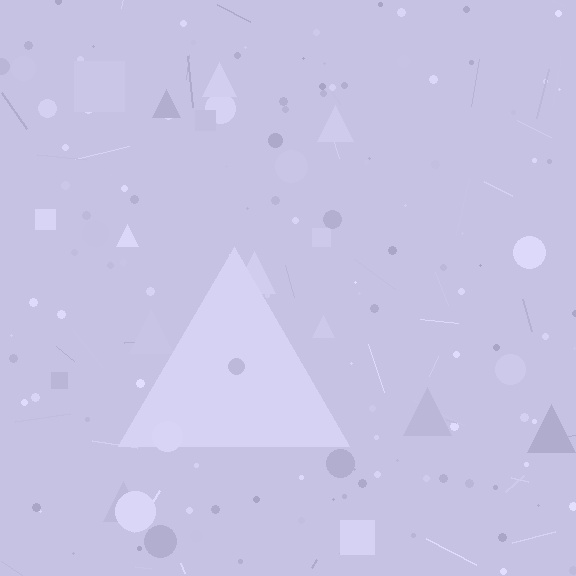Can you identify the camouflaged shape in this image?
The camouflaged shape is a triangle.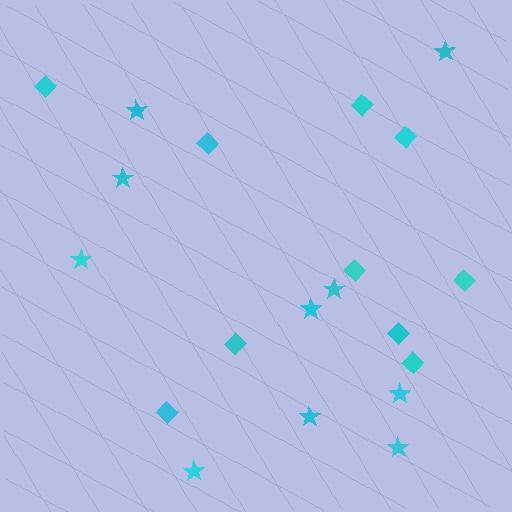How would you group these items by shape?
There are 2 groups: one group of stars (10) and one group of diamonds (10).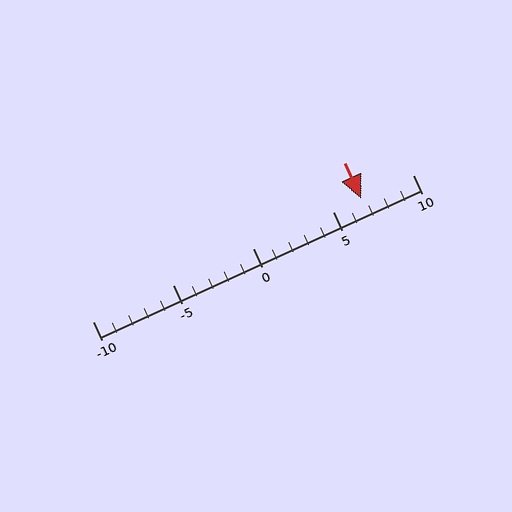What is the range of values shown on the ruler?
The ruler shows values from -10 to 10.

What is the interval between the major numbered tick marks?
The major tick marks are spaced 5 units apart.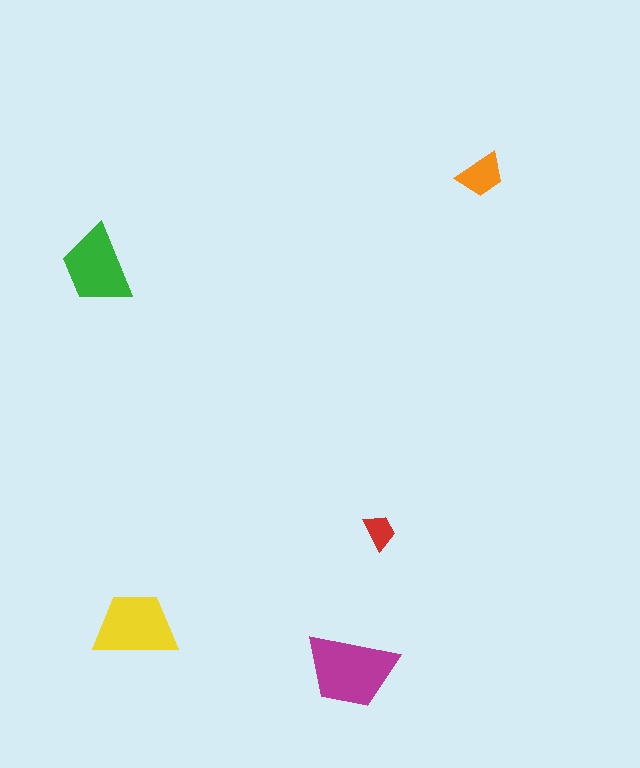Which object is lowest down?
The magenta trapezoid is bottommost.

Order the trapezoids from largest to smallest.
the magenta one, the yellow one, the green one, the orange one, the red one.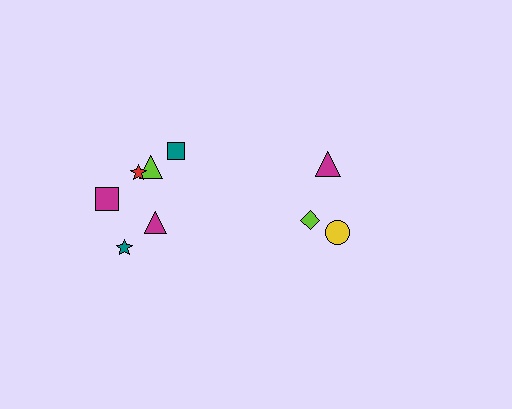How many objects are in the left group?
There are 6 objects.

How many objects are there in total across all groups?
There are 9 objects.